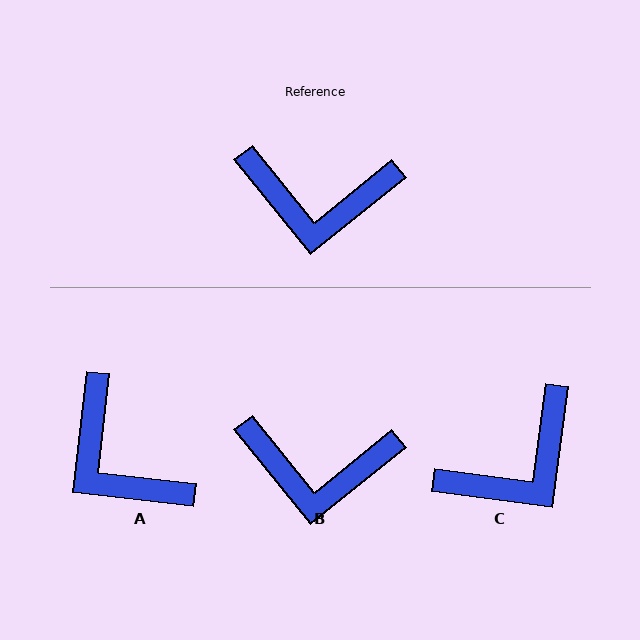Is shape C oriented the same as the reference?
No, it is off by about 44 degrees.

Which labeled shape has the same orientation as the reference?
B.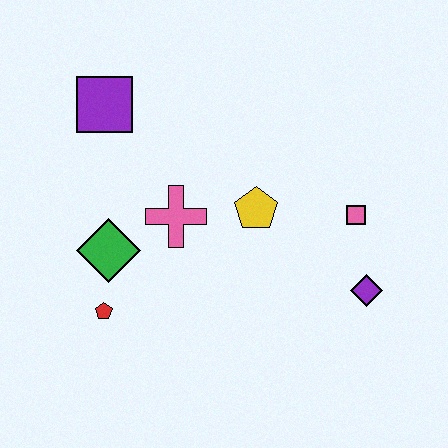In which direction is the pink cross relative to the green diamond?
The pink cross is to the right of the green diamond.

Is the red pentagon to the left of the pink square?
Yes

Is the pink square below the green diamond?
No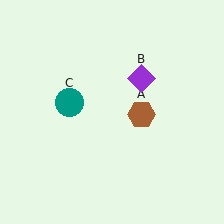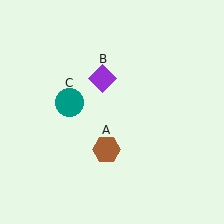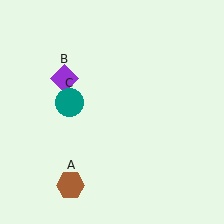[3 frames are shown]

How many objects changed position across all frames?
2 objects changed position: brown hexagon (object A), purple diamond (object B).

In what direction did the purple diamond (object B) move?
The purple diamond (object B) moved left.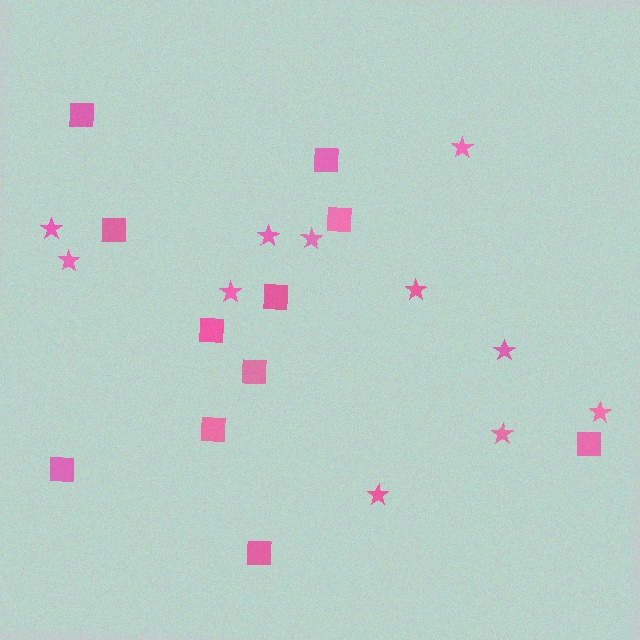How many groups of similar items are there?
There are 2 groups: one group of squares (11) and one group of stars (11).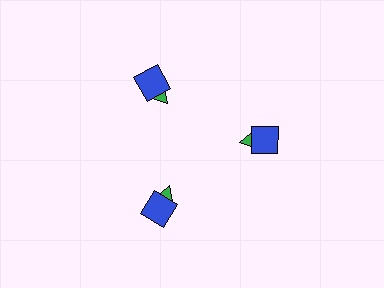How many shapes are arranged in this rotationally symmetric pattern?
There are 6 shapes, arranged in 3 groups of 2.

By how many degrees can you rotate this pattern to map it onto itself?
The pattern maps onto itself every 120 degrees of rotation.